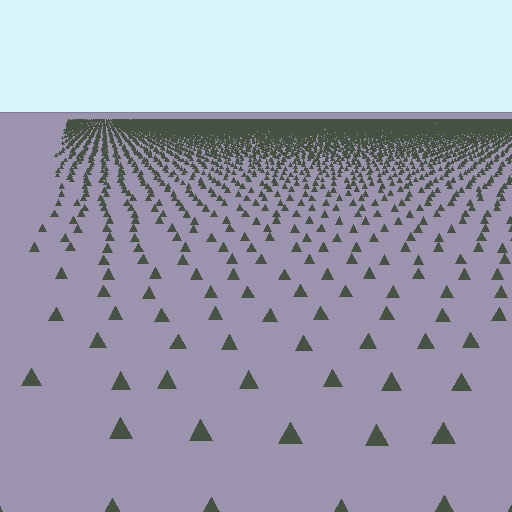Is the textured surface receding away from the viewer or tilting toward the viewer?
The surface is receding away from the viewer. Texture elements get smaller and denser toward the top.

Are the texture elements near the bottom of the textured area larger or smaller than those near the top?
Larger. Near the bottom, elements are closer to the viewer and appear at a bigger on-screen size.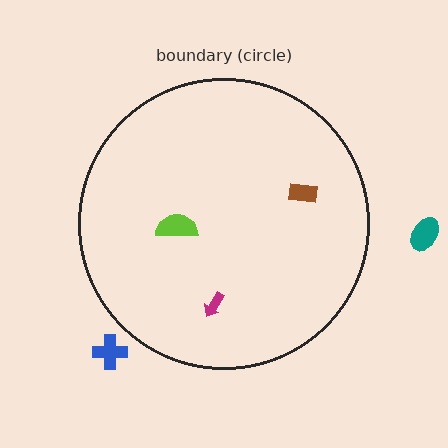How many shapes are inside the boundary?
3 inside, 2 outside.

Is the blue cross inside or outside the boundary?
Outside.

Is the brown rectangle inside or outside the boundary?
Inside.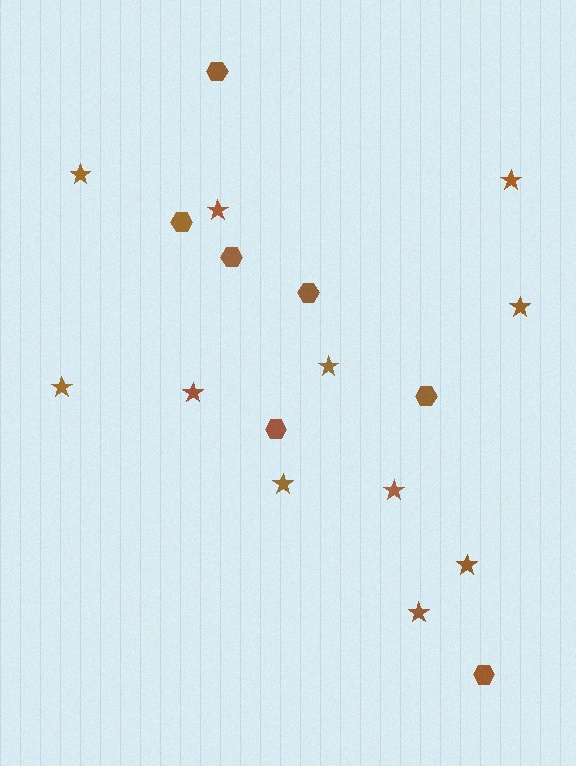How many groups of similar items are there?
There are 2 groups: one group of stars (11) and one group of hexagons (7).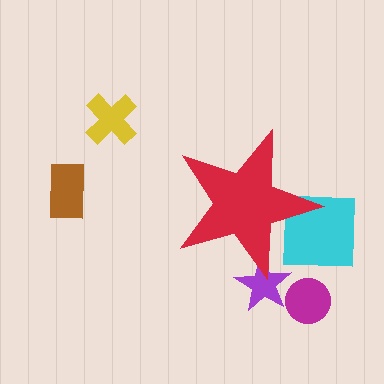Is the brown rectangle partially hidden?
No, the brown rectangle is fully visible.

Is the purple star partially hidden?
Yes, the purple star is partially hidden behind the red star.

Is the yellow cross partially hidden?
No, the yellow cross is fully visible.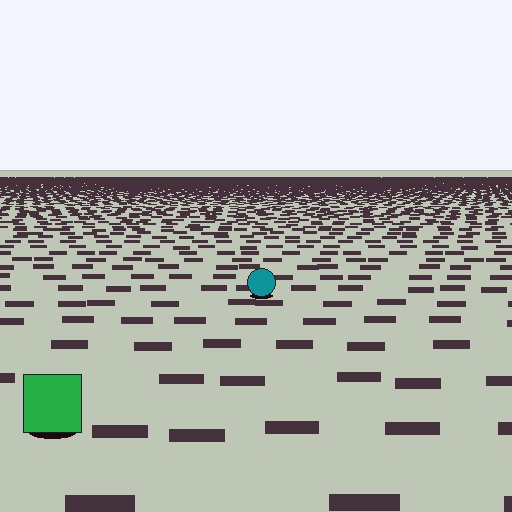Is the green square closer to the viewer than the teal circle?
Yes. The green square is closer — you can tell from the texture gradient: the ground texture is coarser near it.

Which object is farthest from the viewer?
The teal circle is farthest from the viewer. It appears smaller and the ground texture around it is denser.